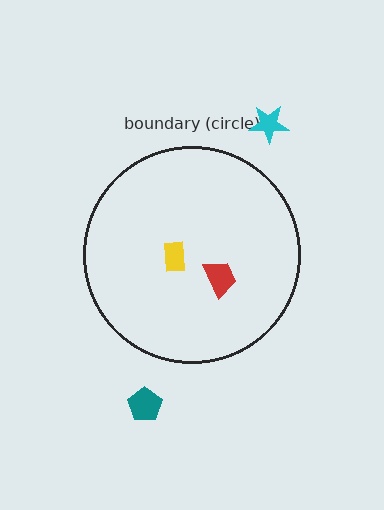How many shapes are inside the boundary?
2 inside, 2 outside.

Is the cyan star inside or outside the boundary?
Outside.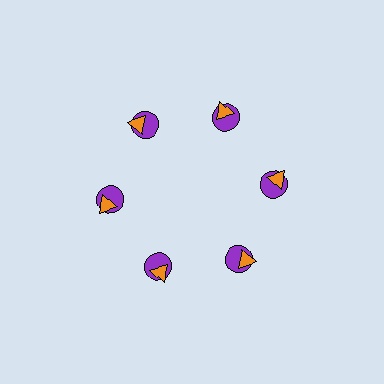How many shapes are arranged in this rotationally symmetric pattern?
There are 12 shapes, arranged in 6 groups of 2.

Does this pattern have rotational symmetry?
Yes, this pattern has 6-fold rotational symmetry. It looks the same after rotating 60 degrees around the center.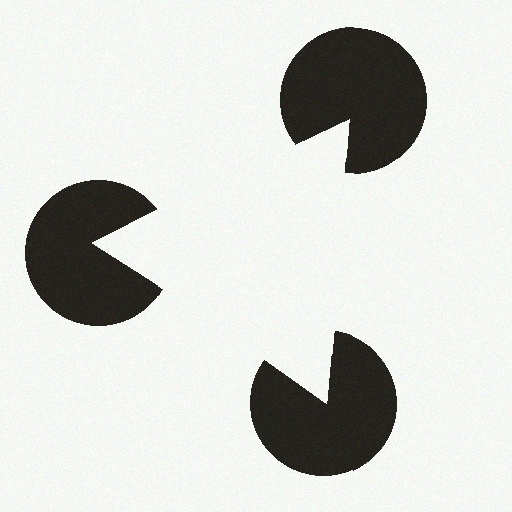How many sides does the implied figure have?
3 sides.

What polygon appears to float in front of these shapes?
An illusory triangle — its edges are inferred from the aligned wedge cuts in the pac-man discs, not physically drawn.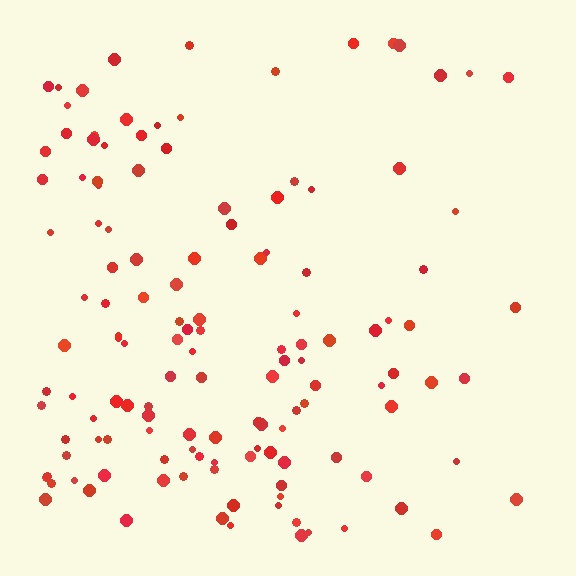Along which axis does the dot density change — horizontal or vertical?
Horizontal.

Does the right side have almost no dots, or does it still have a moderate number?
Still a moderate number, just noticeably fewer than the left.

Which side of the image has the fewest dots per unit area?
The right.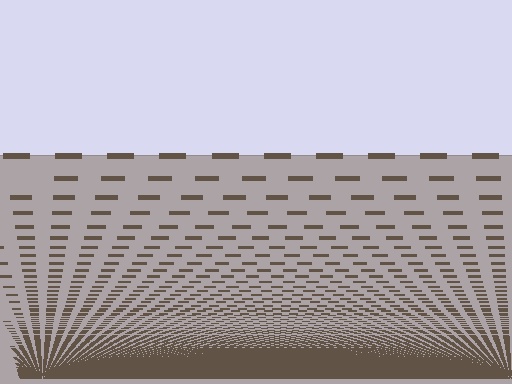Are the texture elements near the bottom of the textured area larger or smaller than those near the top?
Smaller. The gradient is inverted — elements near the bottom are smaller and denser.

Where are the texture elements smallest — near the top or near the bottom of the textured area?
Near the bottom.